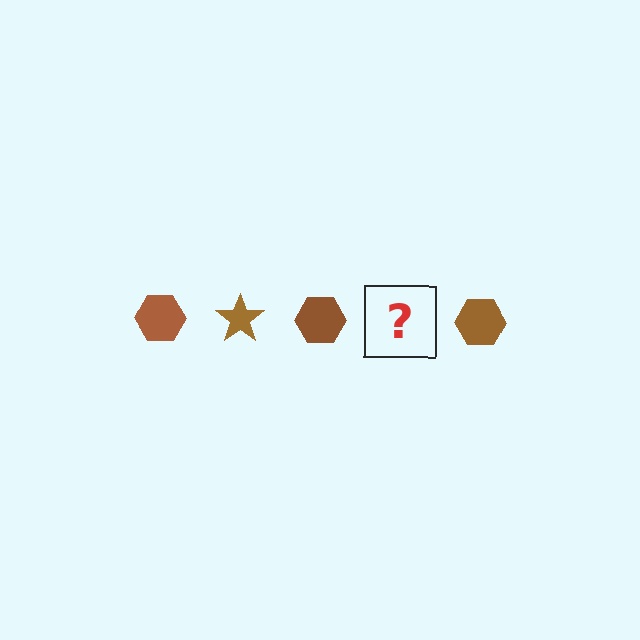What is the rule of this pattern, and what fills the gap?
The rule is that the pattern cycles through hexagon, star shapes in brown. The gap should be filled with a brown star.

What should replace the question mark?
The question mark should be replaced with a brown star.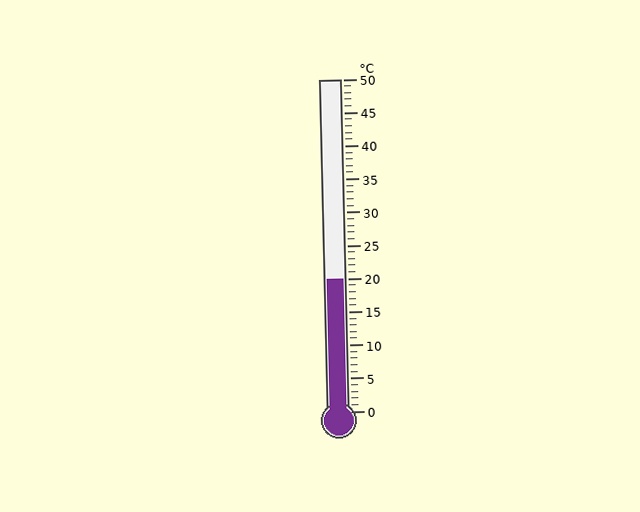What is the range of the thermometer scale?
The thermometer scale ranges from 0°C to 50°C.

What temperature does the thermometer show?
The thermometer shows approximately 20°C.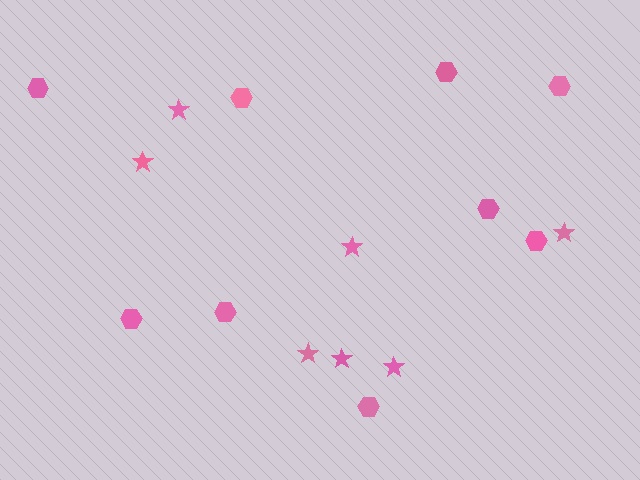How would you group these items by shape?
There are 2 groups: one group of stars (7) and one group of hexagons (9).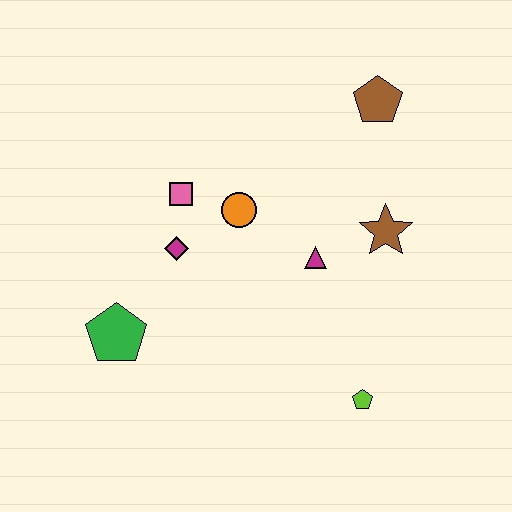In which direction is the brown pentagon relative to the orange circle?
The brown pentagon is to the right of the orange circle.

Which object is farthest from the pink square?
The lime pentagon is farthest from the pink square.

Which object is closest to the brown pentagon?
The brown star is closest to the brown pentagon.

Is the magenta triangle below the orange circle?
Yes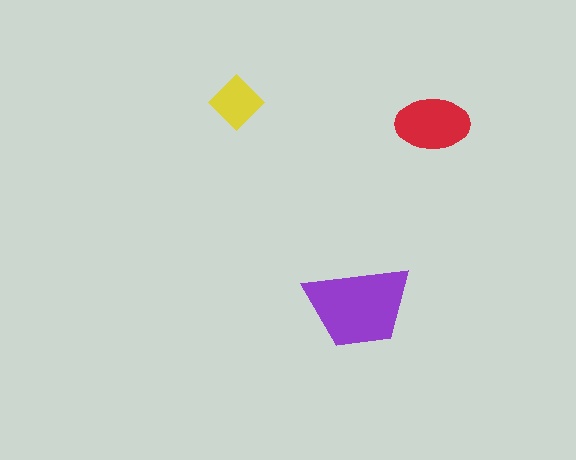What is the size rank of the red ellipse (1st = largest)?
2nd.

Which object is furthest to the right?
The red ellipse is rightmost.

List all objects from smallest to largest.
The yellow diamond, the red ellipse, the purple trapezoid.